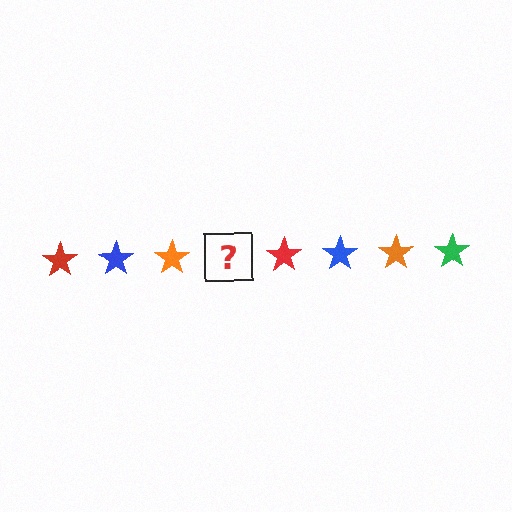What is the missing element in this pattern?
The missing element is a green star.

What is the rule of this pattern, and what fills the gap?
The rule is that the pattern cycles through red, blue, orange, green stars. The gap should be filled with a green star.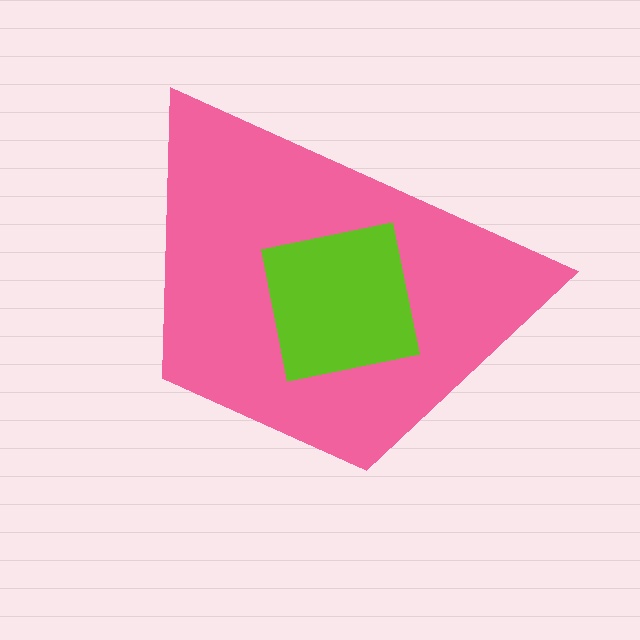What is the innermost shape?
The lime square.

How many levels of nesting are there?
2.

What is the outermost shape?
The pink trapezoid.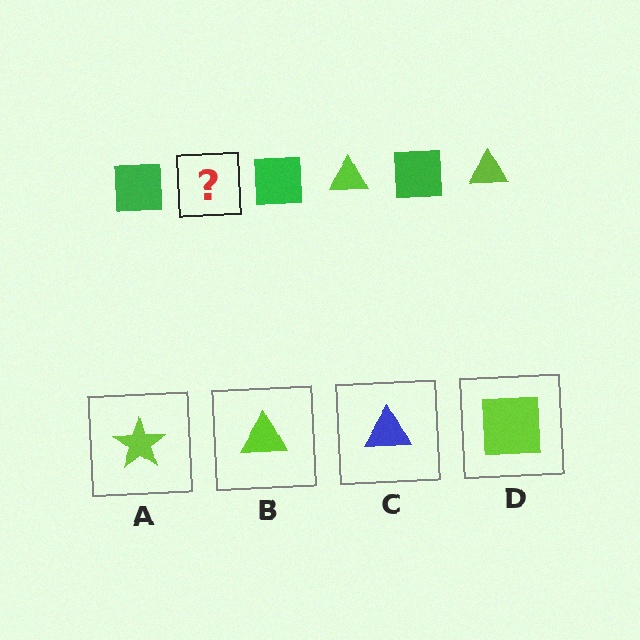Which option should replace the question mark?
Option B.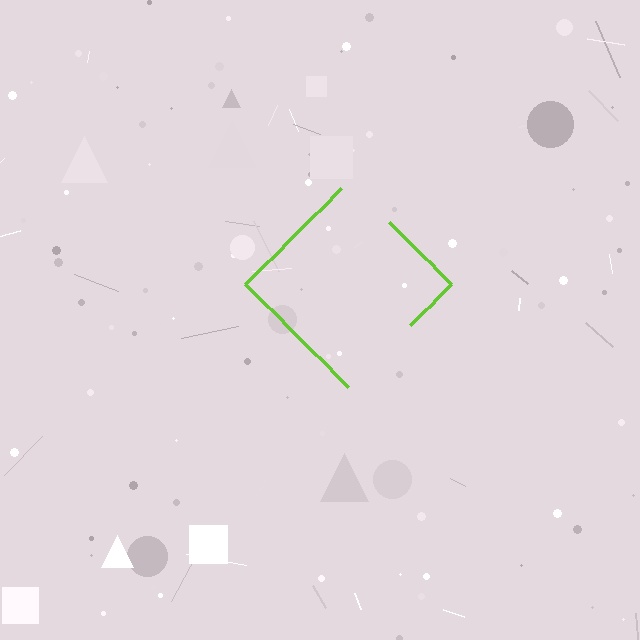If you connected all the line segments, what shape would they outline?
They would outline a diamond.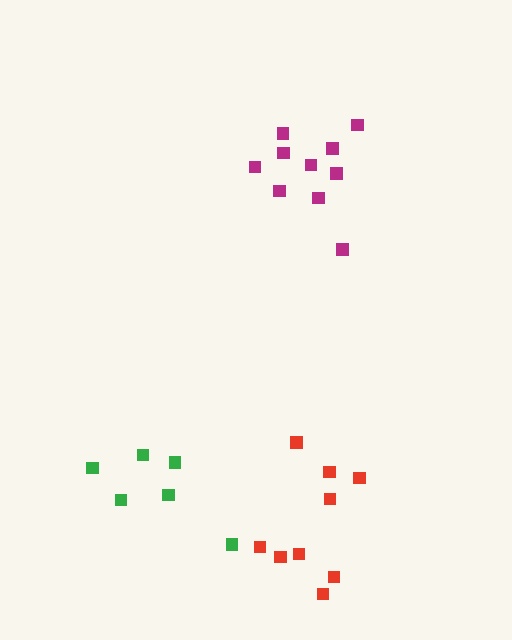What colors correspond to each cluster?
The clusters are colored: green, red, magenta.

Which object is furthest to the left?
The green cluster is leftmost.